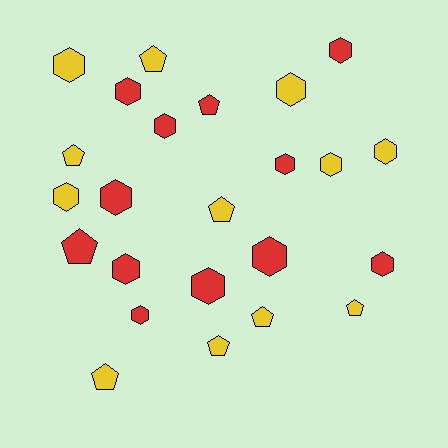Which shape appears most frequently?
Hexagon, with 15 objects.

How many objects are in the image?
There are 24 objects.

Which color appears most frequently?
Yellow, with 12 objects.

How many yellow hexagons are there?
There are 5 yellow hexagons.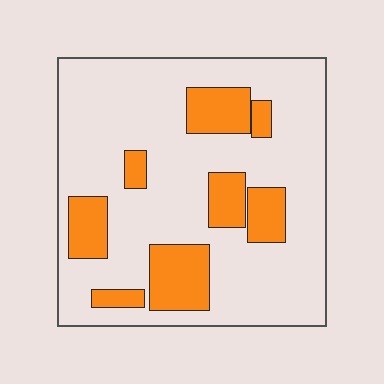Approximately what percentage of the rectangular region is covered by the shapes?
Approximately 25%.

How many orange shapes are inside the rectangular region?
8.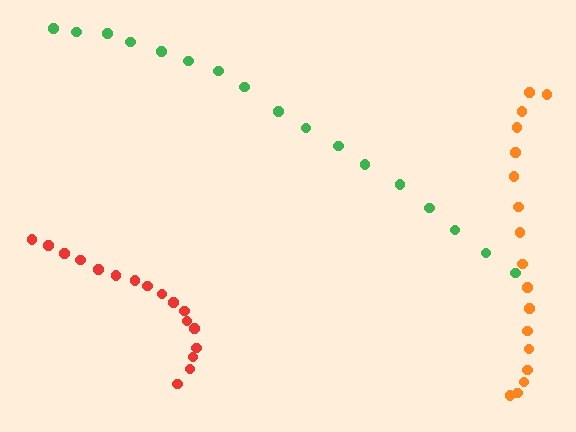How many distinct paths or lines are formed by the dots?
There are 3 distinct paths.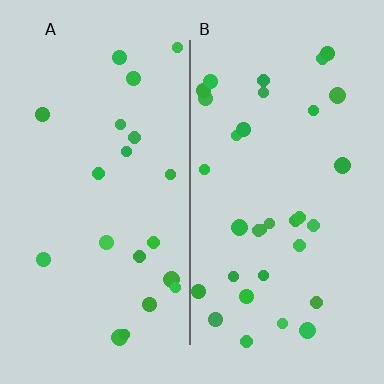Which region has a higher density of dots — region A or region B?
B (the right).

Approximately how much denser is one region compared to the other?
Approximately 1.6× — region B over region A.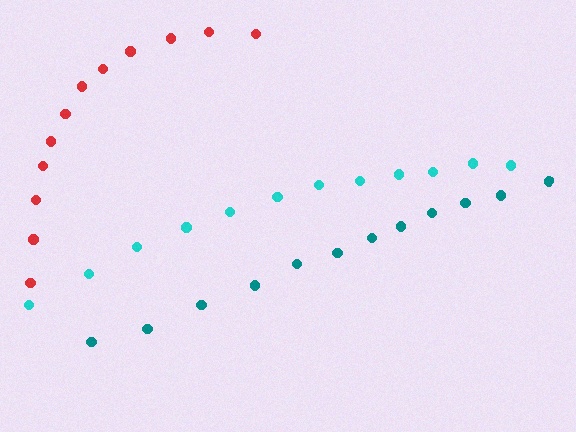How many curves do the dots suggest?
There are 3 distinct paths.